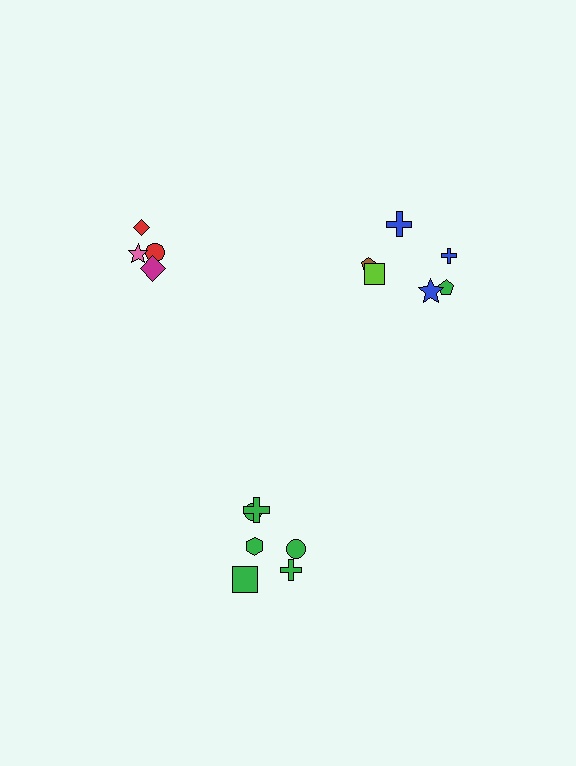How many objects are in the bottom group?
There are 6 objects.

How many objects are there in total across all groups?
There are 16 objects.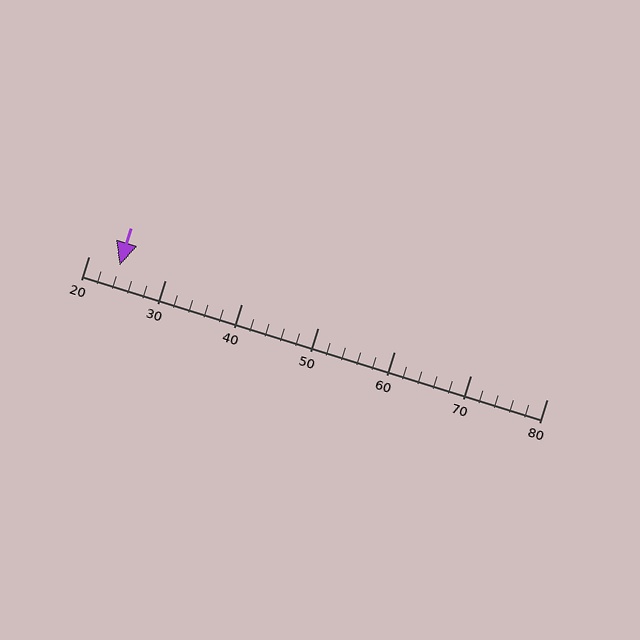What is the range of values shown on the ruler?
The ruler shows values from 20 to 80.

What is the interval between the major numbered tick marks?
The major tick marks are spaced 10 units apart.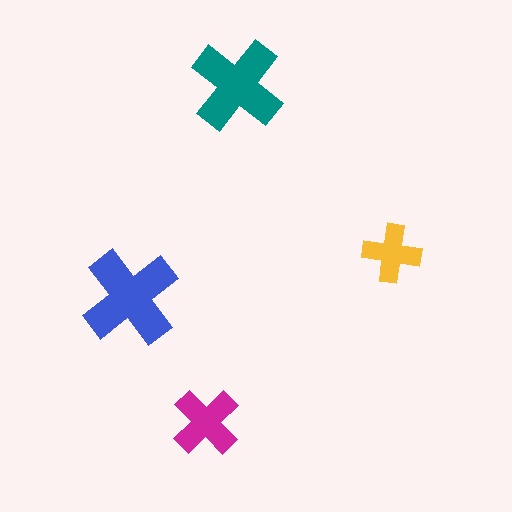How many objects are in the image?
There are 4 objects in the image.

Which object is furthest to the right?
The yellow cross is rightmost.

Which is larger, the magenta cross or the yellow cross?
The magenta one.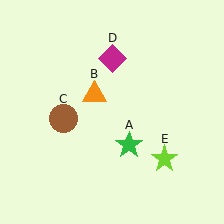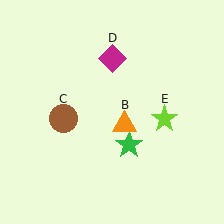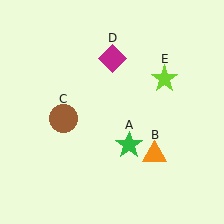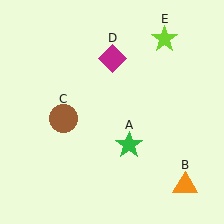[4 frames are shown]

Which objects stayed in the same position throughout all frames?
Green star (object A) and brown circle (object C) and magenta diamond (object D) remained stationary.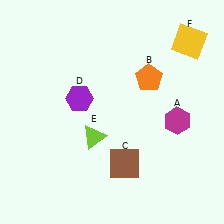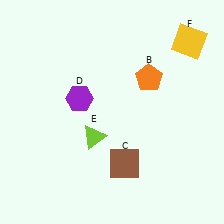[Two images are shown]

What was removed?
The magenta hexagon (A) was removed in Image 2.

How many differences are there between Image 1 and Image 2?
There is 1 difference between the two images.